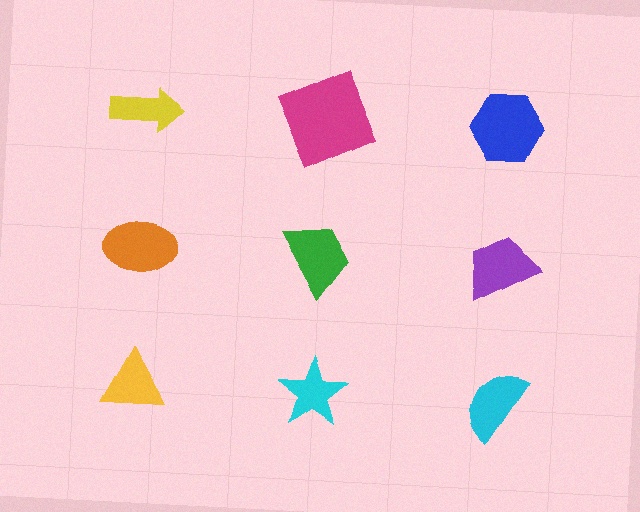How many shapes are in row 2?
3 shapes.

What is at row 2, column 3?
A purple trapezoid.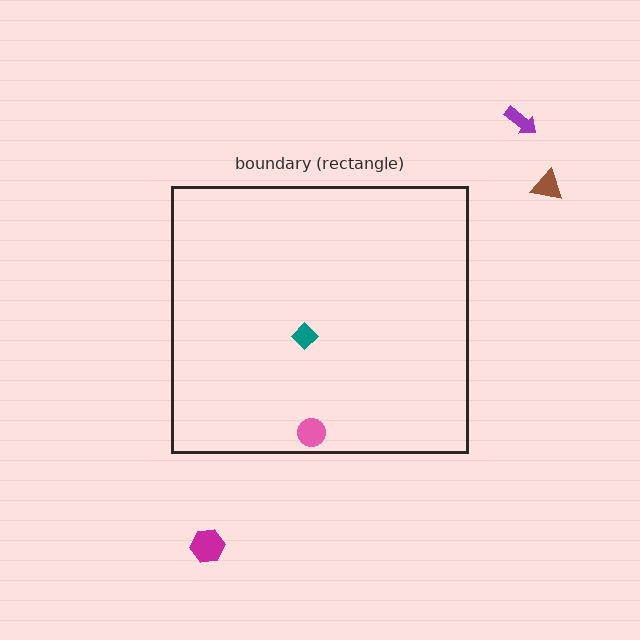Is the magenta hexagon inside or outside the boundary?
Outside.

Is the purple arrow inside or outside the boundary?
Outside.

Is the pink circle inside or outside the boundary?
Inside.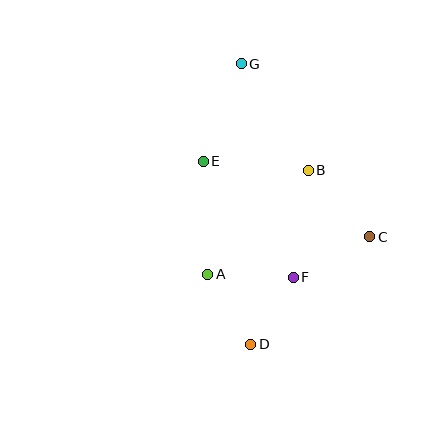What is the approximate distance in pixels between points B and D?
The distance between B and D is approximately 183 pixels.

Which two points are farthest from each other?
Points D and G are farthest from each other.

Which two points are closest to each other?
Points D and F are closest to each other.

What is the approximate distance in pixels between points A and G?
The distance between A and G is approximately 213 pixels.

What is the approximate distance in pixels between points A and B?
The distance between A and B is approximately 145 pixels.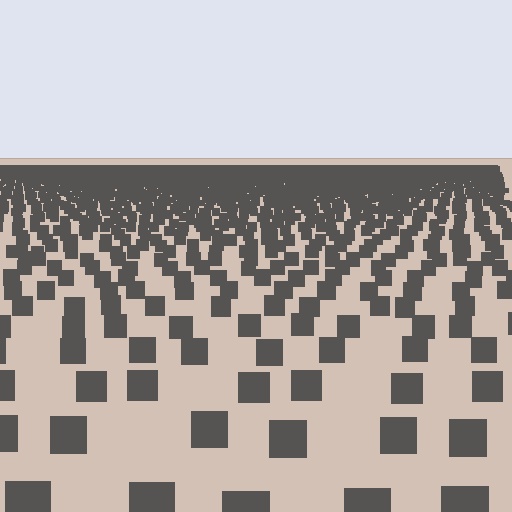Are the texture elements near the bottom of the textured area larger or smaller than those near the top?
Larger. Near the bottom, elements are closer to the viewer and appear at a bigger on-screen size.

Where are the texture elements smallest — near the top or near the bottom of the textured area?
Near the top.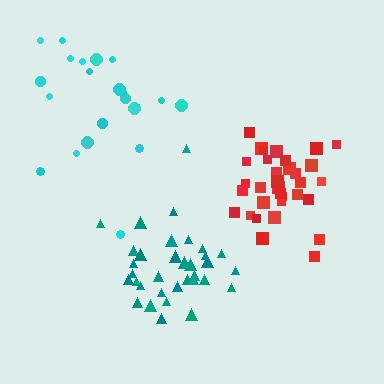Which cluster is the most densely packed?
Red.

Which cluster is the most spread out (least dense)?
Cyan.